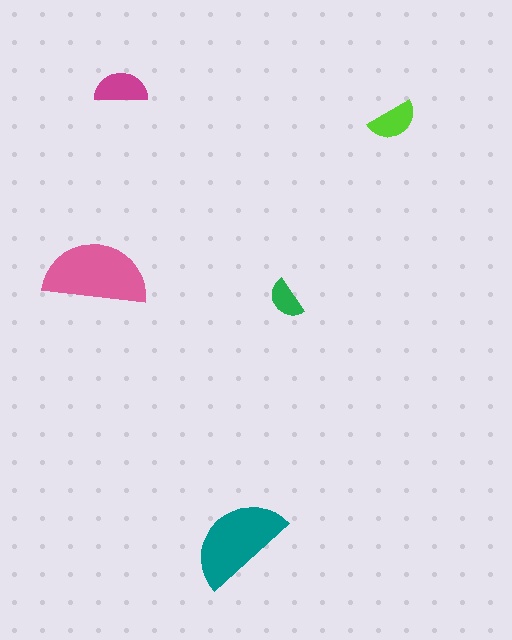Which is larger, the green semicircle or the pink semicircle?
The pink one.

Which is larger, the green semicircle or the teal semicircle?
The teal one.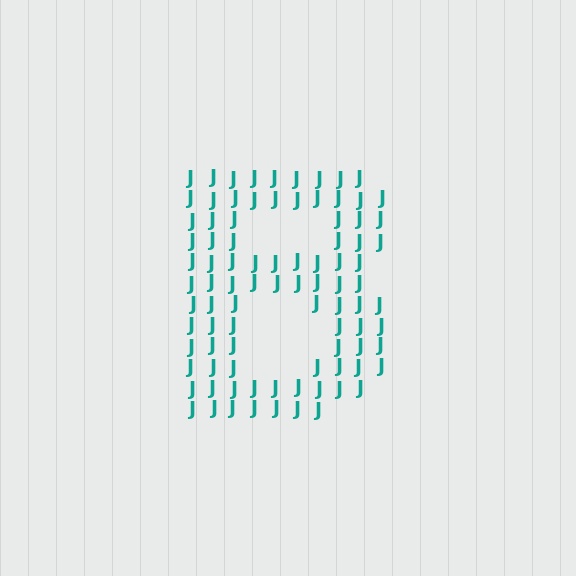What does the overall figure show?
The overall figure shows the letter B.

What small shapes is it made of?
It is made of small letter J's.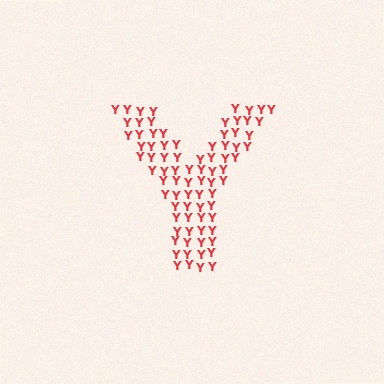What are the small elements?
The small elements are letter Y's.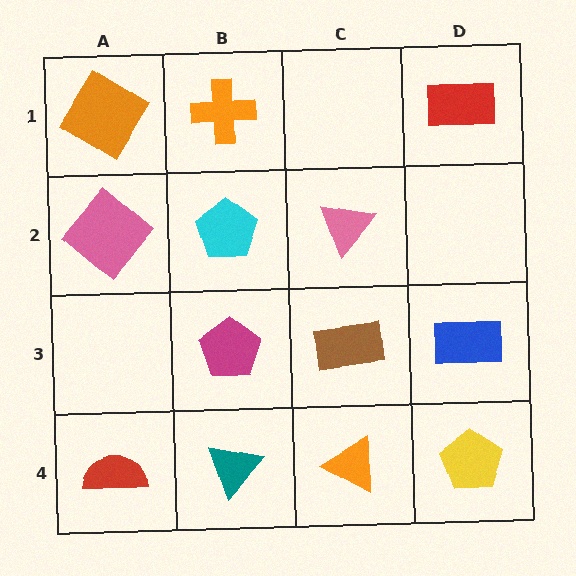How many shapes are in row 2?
3 shapes.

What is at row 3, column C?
A brown rectangle.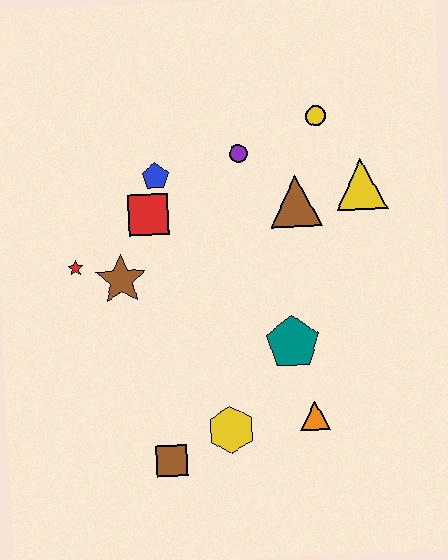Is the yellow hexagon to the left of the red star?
No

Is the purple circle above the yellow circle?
No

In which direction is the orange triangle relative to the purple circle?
The orange triangle is below the purple circle.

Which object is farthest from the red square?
The orange triangle is farthest from the red square.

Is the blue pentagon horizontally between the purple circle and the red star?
Yes